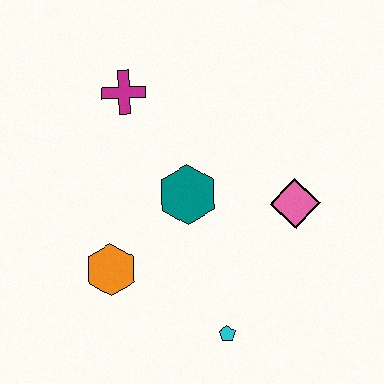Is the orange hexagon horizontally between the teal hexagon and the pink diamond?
No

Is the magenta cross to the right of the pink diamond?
No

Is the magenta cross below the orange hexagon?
No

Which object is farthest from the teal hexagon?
The cyan pentagon is farthest from the teal hexagon.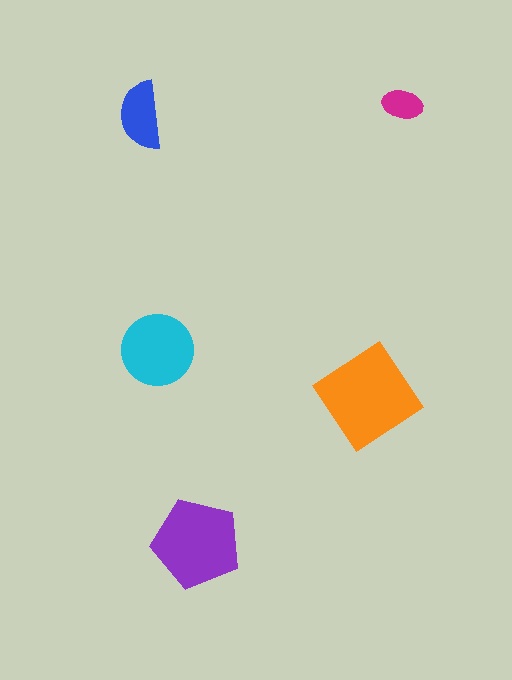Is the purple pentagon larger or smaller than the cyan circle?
Larger.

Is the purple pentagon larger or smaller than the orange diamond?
Smaller.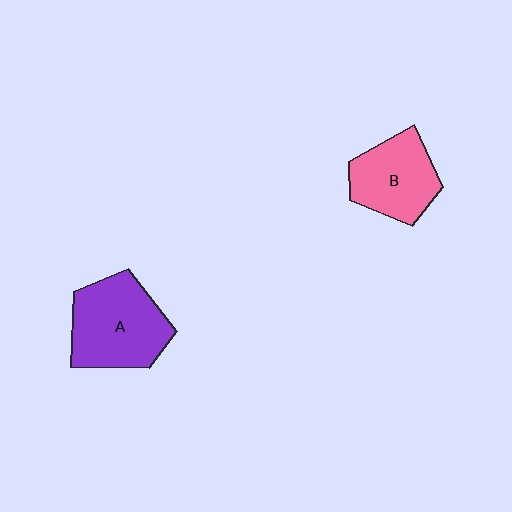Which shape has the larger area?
Shape A (purple).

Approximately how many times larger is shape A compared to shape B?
Approximately 1.3 times.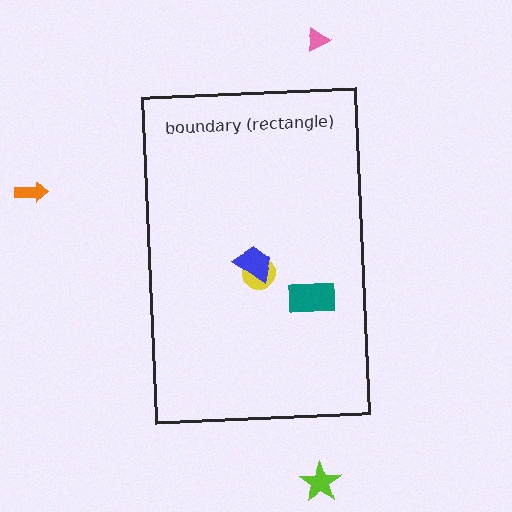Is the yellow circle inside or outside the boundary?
Inside.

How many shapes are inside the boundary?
3 inside, 3 outside.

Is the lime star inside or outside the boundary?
Outside.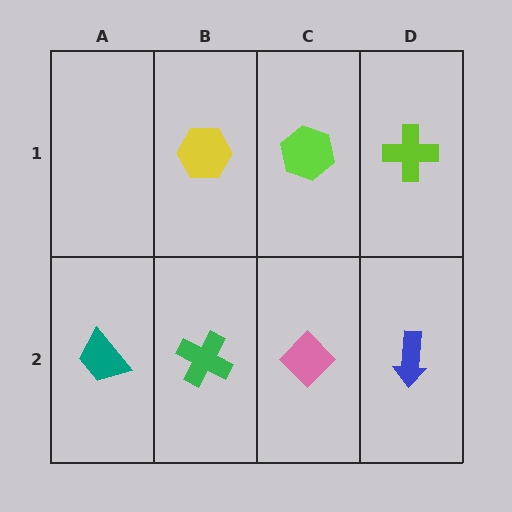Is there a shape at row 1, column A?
No, that cell is empty.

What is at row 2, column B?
A green cross.